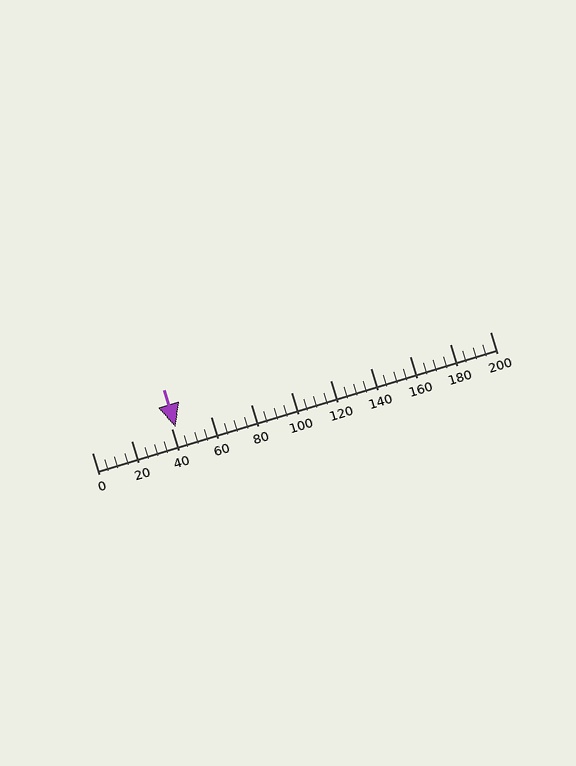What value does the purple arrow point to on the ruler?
The purple arrow points to approximately 42.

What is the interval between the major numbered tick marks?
The major tick marks are spaced 20 units apart.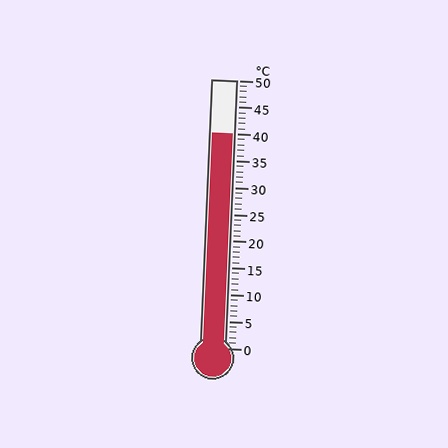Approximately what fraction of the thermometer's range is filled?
The thermometer is filled to approximately 80% of its range.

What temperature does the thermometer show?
The thermometer shows approximately 40°C.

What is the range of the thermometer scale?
The thermometer scale ranges from 0°C to 50°C.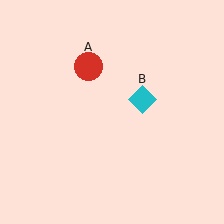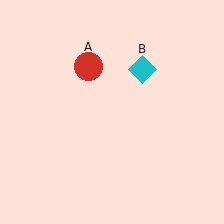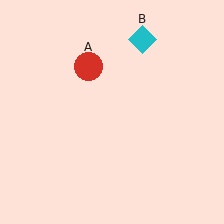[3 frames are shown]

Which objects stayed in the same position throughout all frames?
Red circle (object A) remained stationary.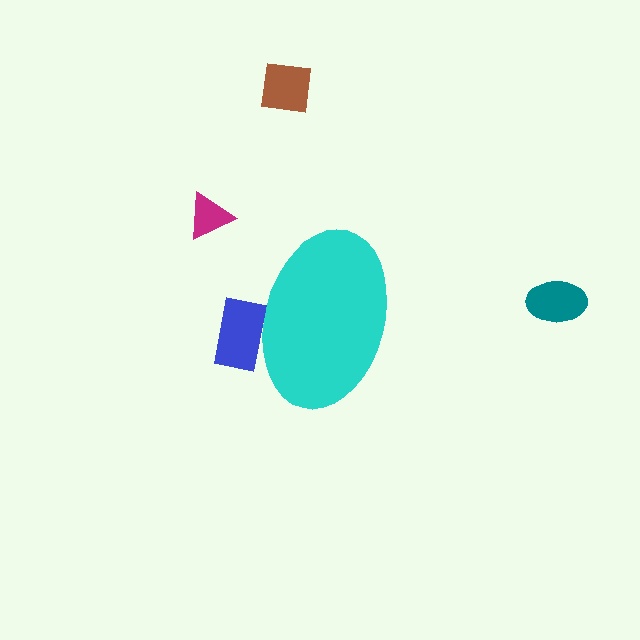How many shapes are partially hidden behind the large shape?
1 shape is partially hidden.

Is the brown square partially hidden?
No, the brown square is fully visible.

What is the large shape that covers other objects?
A cyan ellipse.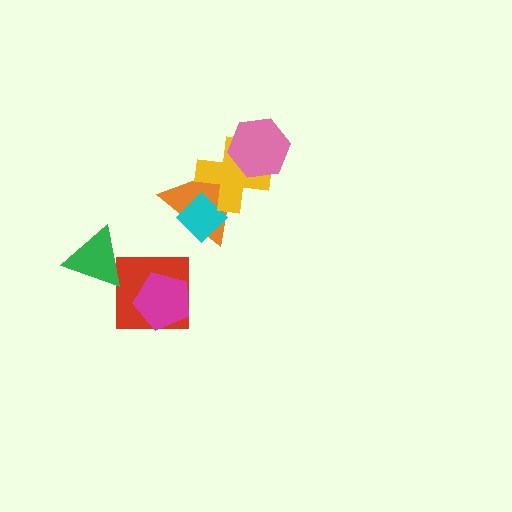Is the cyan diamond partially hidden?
Yes, it is partially covered by another shape.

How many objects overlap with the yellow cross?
3 objects overlap with the yellow cross.